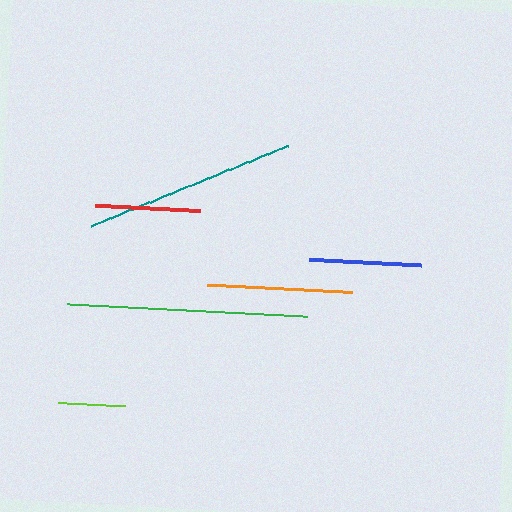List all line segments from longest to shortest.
From longest to shortest: green, teal, orange, blue, red, lime.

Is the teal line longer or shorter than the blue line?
The teal line is longer than the blue line.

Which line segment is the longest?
The green line is the longest at approximately 240 pixels.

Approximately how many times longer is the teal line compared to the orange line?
The teal line is approximately 1.5 times the length of the orange line.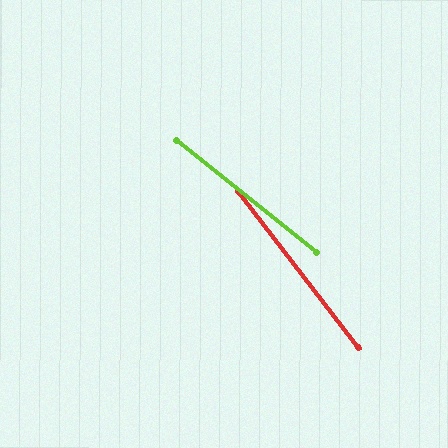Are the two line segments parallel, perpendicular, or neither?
Neither parallel nor perpendicular — they differ by about 14°.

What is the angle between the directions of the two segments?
Approximately 14 degrees.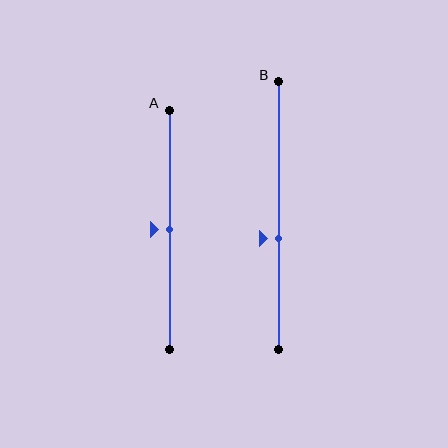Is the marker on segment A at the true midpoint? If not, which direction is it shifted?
Yes, the marker on segment A is at the true midpoint.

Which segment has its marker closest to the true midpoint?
Segment A has its marker closest to the true midpoint.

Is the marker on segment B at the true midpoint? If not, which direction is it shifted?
No, the marker on segment B is shifted downward by about 9% of the segment length.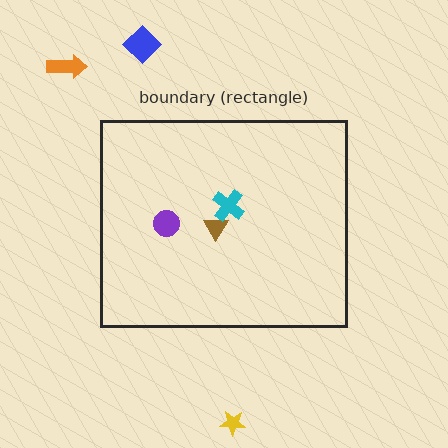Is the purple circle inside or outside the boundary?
Inside.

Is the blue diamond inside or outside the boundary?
Outside.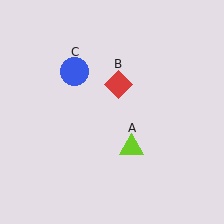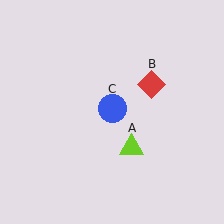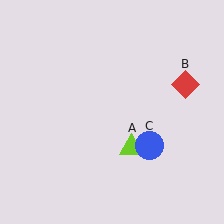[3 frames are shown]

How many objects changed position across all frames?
2 objects changed position: red diamond (object B), blue circle (object C).